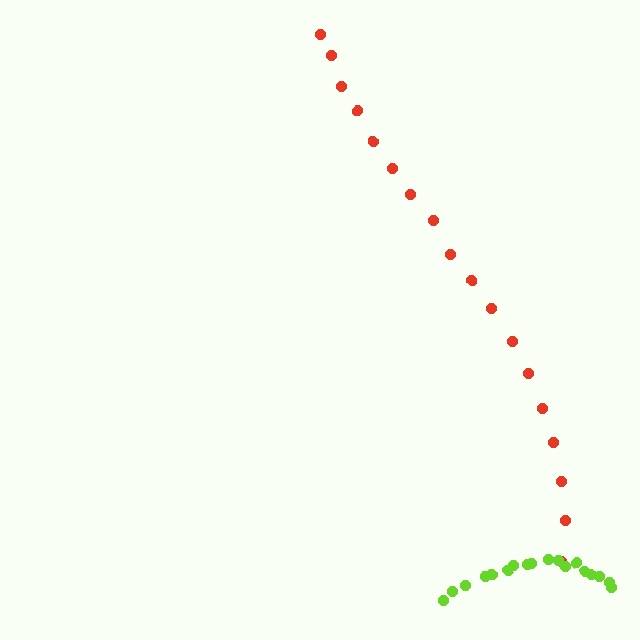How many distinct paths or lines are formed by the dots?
There are 2 distinct paths.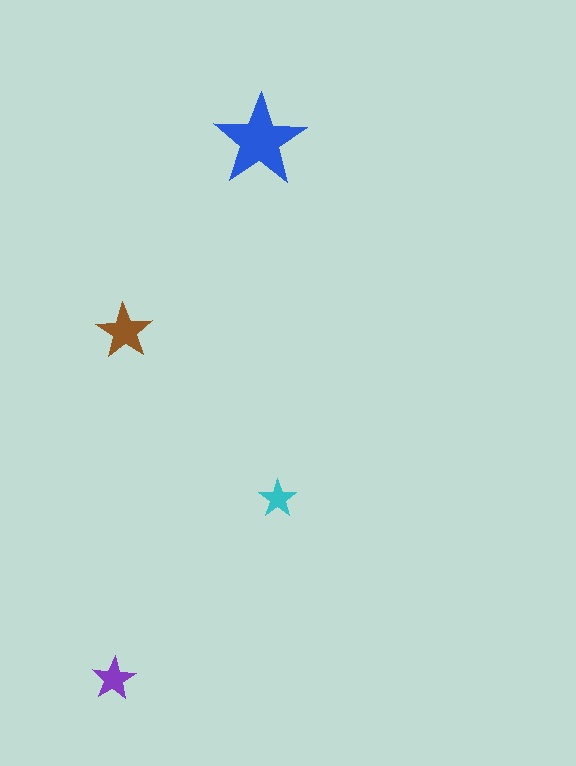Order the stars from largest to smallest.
the blue one, the brown one, the purple one, the cyan one.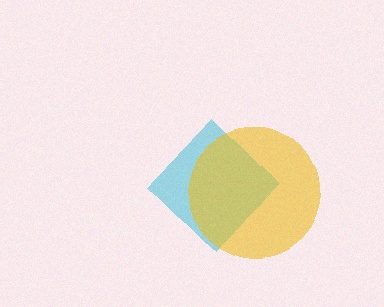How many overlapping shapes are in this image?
There are 2 overlapping shapes in the image.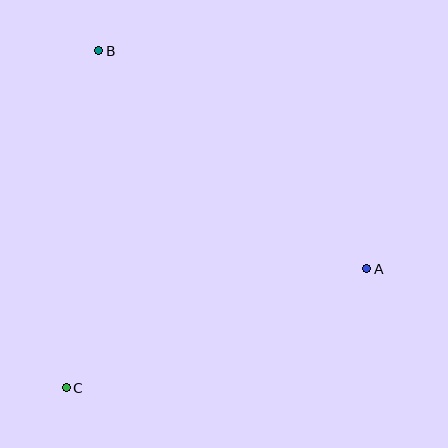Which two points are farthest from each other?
Points A and B are farthest from each other.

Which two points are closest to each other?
Points A and C are closest to each other.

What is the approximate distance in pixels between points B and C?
The distance between B and C is approximately 339 pixels.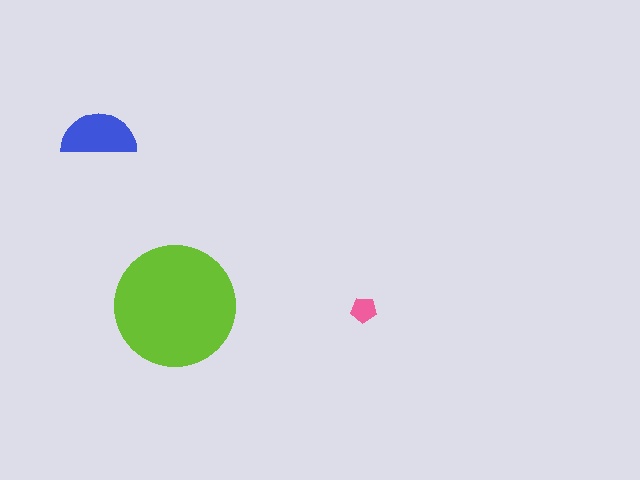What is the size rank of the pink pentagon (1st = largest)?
3rd.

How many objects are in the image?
There are 3 objects in the image.